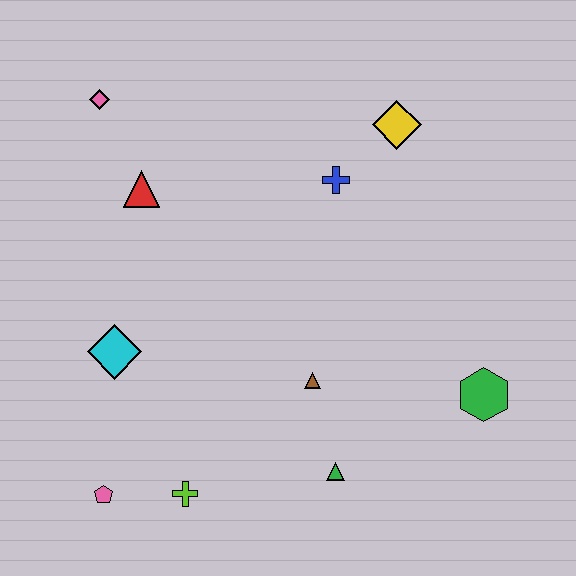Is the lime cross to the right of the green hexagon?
No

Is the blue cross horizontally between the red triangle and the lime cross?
No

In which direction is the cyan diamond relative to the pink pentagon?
The cyan diamond is above the pink pentagon.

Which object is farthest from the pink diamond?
The green hexagon is farthest from the pink diamond.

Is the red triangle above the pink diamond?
No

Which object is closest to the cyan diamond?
The pink pentagon is closest to the cyan diamond.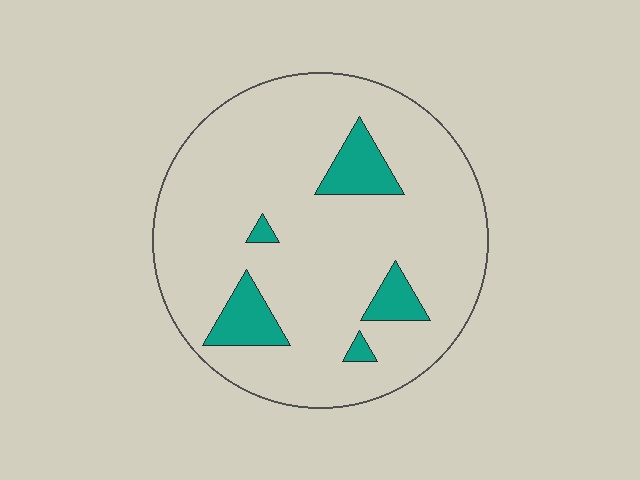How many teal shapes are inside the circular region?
5.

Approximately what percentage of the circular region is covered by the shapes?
Approximately 10%.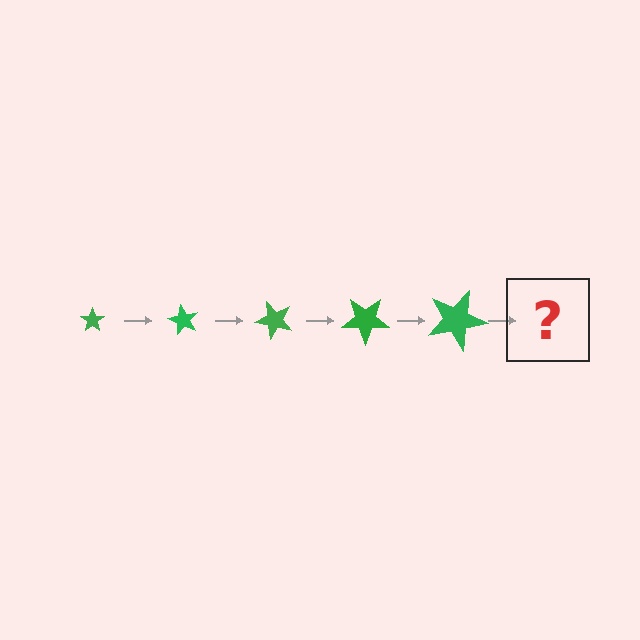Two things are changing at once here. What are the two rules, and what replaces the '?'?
The two rules are that the star grows larger each step and it rotates 60 degrees each step. The '?' should be a star, larger than the previous one and rotated 300 degrees from the start.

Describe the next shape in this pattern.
It should be a star, larger than the previous one and rotated 300 degrees from the start.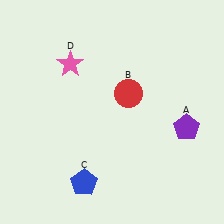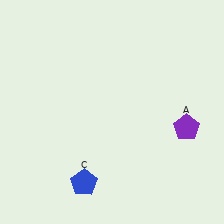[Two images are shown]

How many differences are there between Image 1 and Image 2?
There are 2 differences between the two images.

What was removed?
The red circle (B), the pink star (D) were removed in Image 2.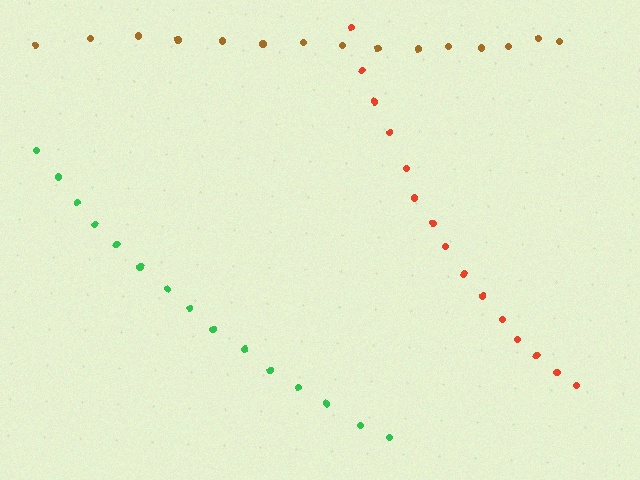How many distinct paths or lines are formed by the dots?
There are 3 distinct paths.